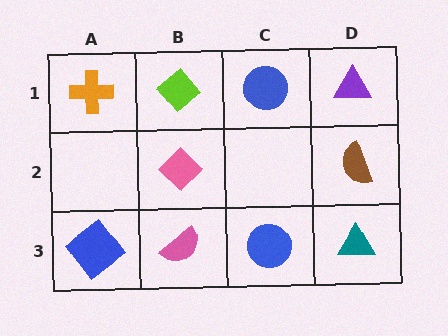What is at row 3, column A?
A blue diamond.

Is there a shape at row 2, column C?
No, that cell is empty.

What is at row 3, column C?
A blue circle.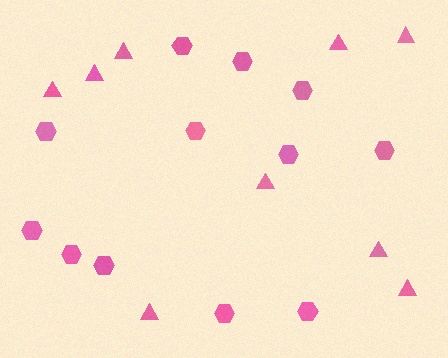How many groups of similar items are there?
There are 2 groups: one group of triangles (9) and one group of hexagons (12).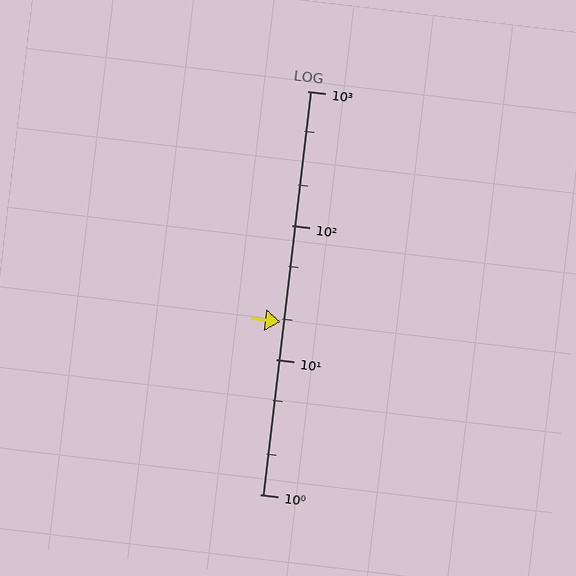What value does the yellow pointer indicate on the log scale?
The pointer indicates approximately 19.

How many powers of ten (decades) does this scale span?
The scale spans 3 decades, from 1 to 1000.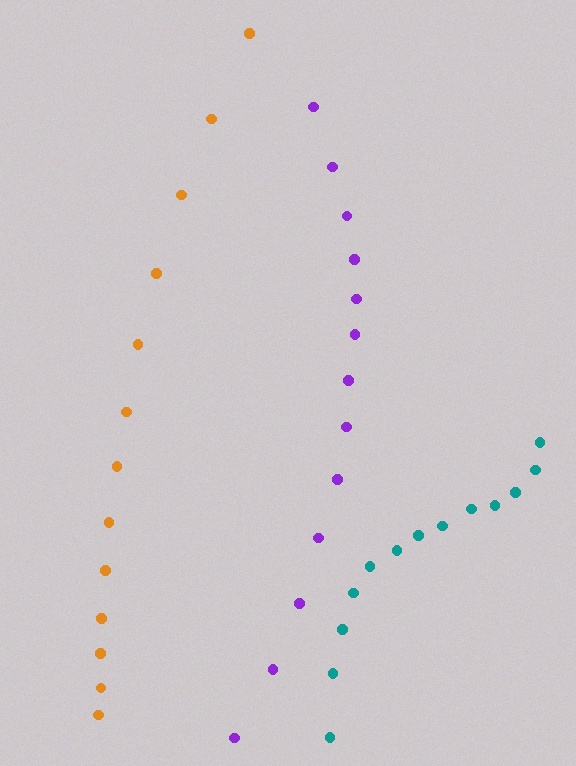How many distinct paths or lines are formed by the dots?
There are 3 distinct paths.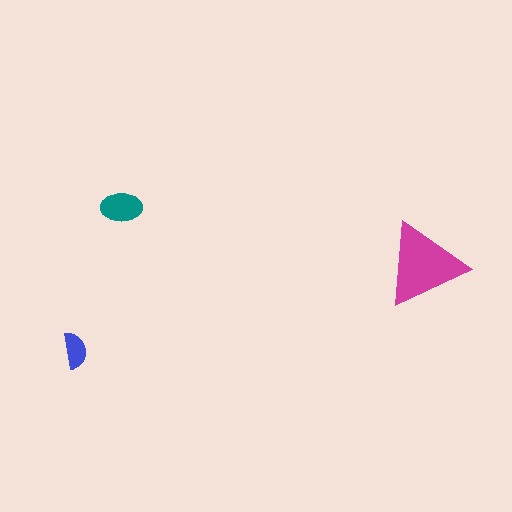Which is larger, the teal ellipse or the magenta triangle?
The magenta triangle.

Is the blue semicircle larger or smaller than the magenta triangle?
Smaller.